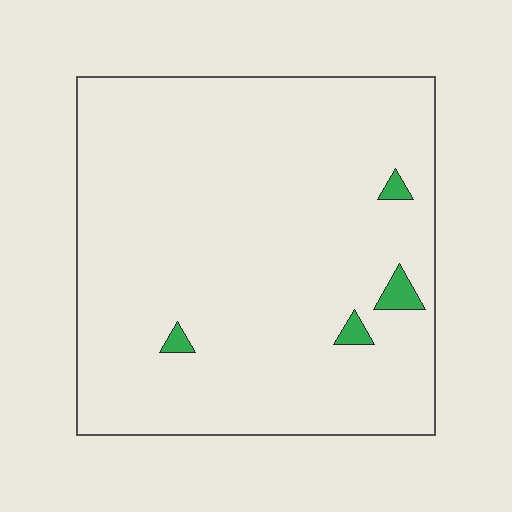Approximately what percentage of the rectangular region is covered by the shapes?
Approximately 5%.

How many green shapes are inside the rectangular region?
4.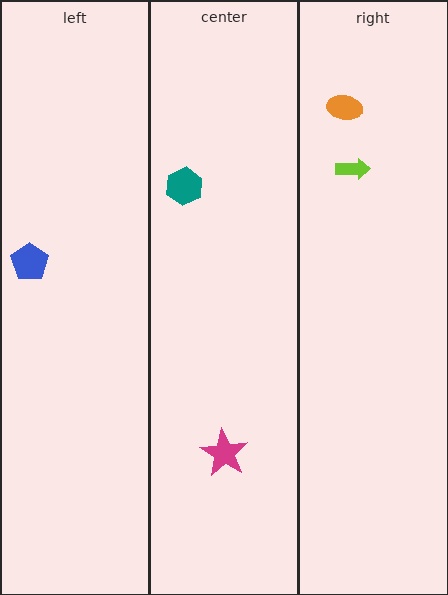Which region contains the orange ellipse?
The right region.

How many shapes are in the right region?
2.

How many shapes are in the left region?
1.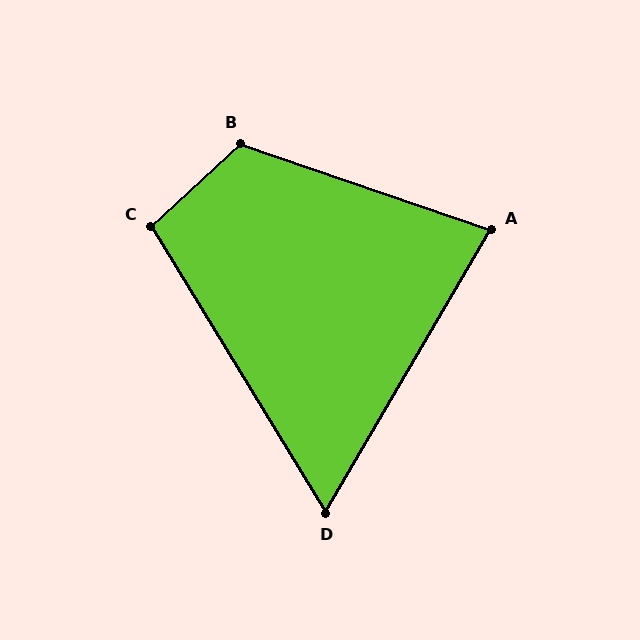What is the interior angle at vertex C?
Approximately 101 degrees (obtuse).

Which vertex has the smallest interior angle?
D, at approximately 62 degrees.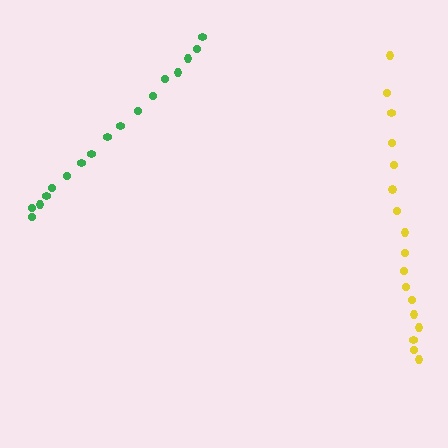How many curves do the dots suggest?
There are 2 distinct paths.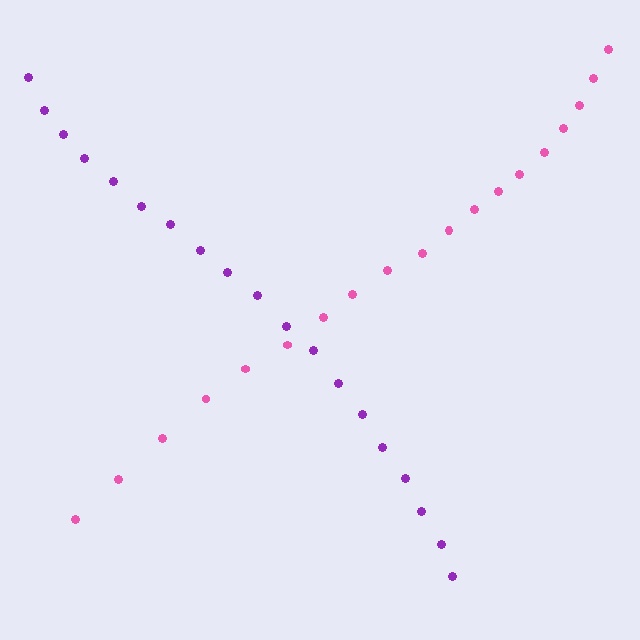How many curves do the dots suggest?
There are 2 distinct paths.